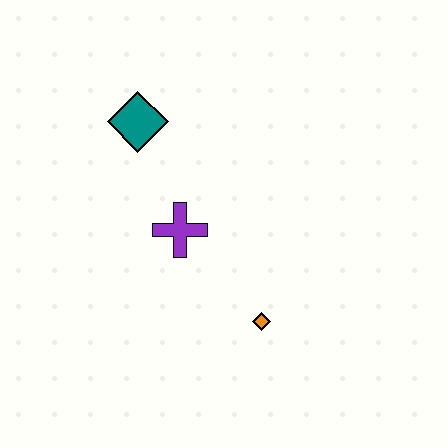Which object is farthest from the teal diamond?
The orange diamond is farthest from the teal diamond.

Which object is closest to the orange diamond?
The purple cross is closest to the orange diamond.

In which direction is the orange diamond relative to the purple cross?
The orange diamond is below the purple cross.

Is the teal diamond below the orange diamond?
No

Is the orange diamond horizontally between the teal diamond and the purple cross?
No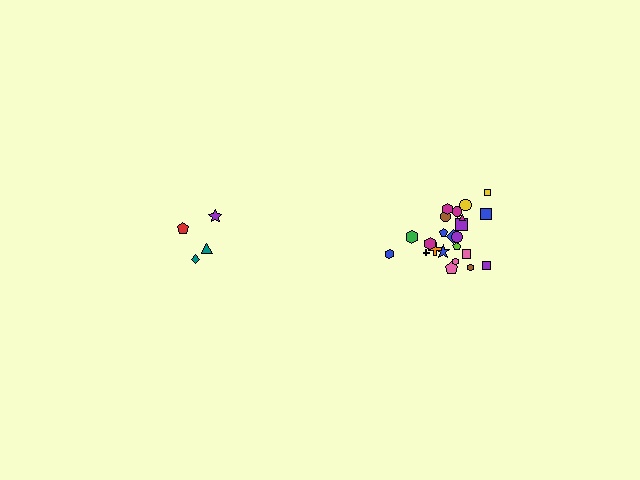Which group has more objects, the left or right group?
The right group.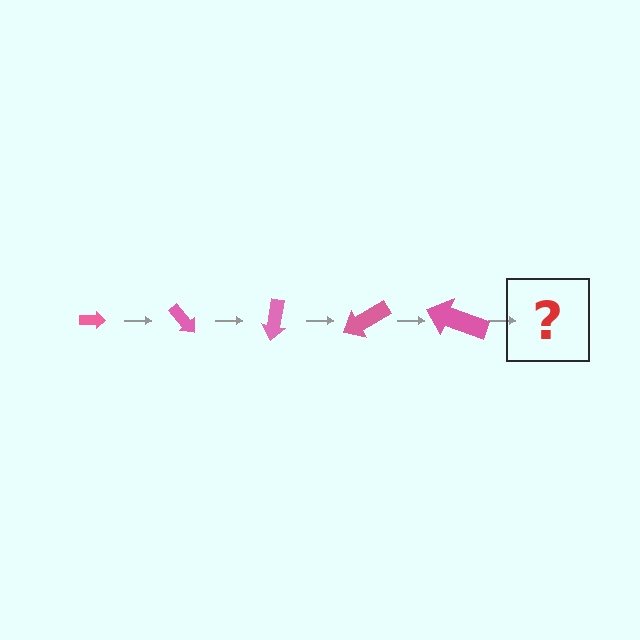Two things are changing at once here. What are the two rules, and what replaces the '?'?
The two rules are that the arrow grows larger each step and it rotates 50 degrees each step. The '?' should be an arrow, larger than the previous one and rotated 250 degrees from the start.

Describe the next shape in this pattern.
It should be an arrow, larger than the previous one and rotated 250 degrees from the start.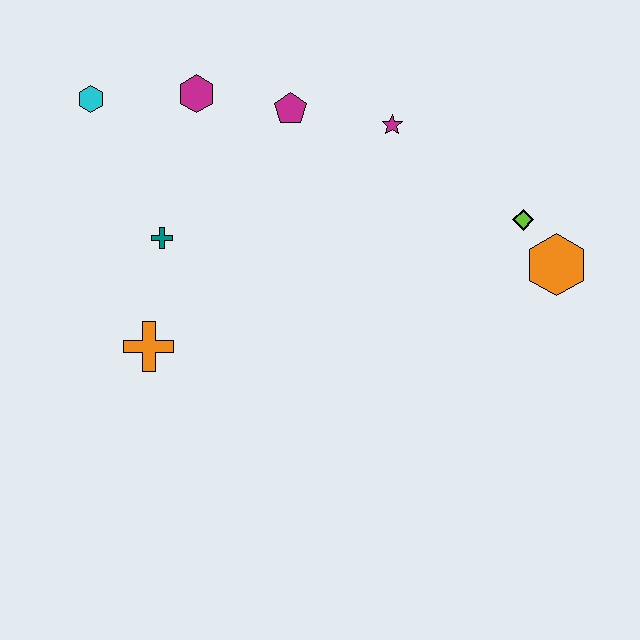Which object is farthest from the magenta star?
The orange cross is farthest from the magenta star.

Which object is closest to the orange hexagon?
The lime diamond is closest to the orange hexagon.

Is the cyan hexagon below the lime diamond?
No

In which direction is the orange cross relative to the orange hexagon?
The orange cross is to the left of the orange hexagon.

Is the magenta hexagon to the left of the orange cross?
No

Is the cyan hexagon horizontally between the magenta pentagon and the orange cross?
No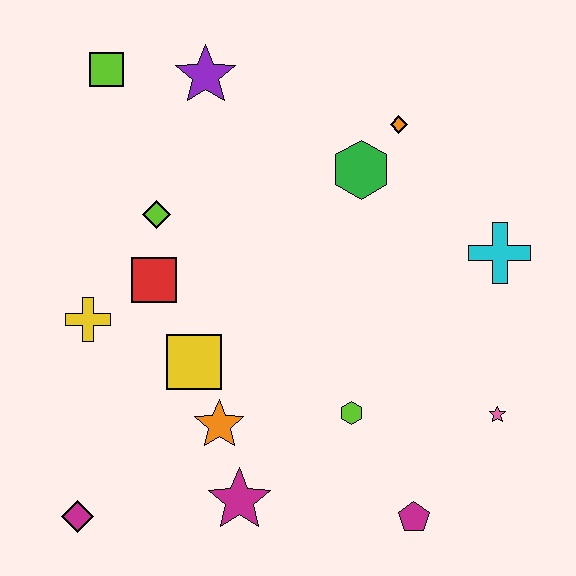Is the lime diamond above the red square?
Yes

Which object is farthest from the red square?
The pink star is farthest from the red square.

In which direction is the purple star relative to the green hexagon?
The purple star is to the left of the green hexagon.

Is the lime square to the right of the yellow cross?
Yes